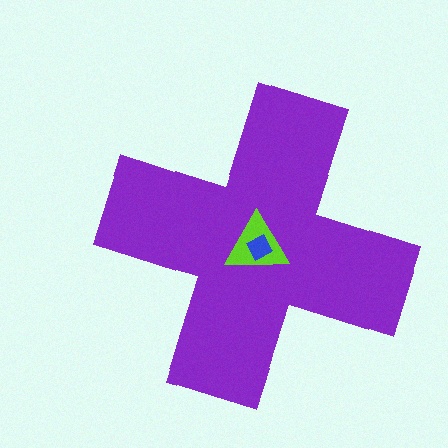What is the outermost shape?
The purple cross.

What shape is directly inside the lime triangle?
The blue diamond.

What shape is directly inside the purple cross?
The lime triangle.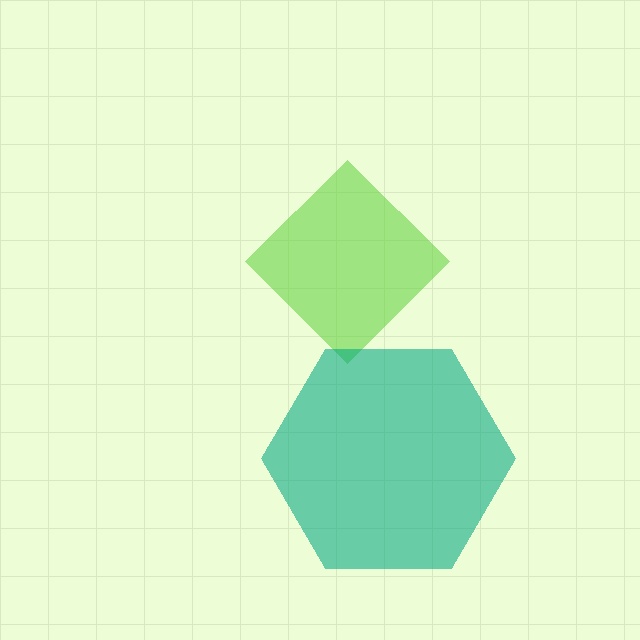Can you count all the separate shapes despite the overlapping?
Yes, there are 2 separate shapes.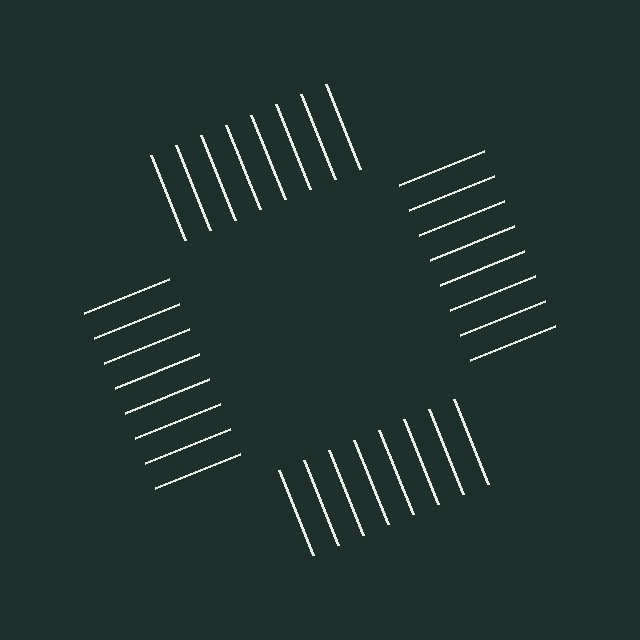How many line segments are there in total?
32 — 8 along each of the 4 edges.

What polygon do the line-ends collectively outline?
An illusory square — the line segments terminate on its edges but no continuous stroke is drawn.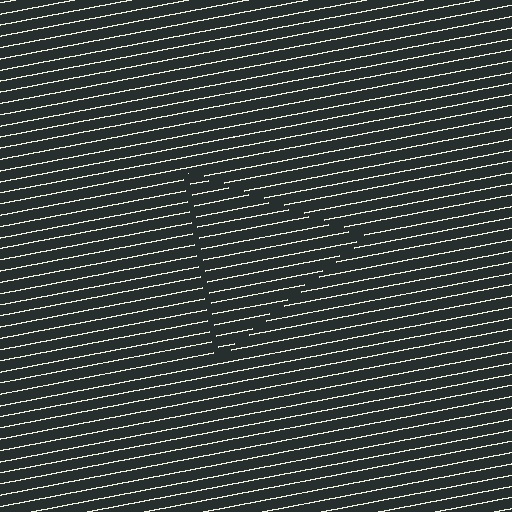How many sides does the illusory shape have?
3 sides — the line-ends trace a triangle.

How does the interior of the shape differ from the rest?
The interior of the shape contains the same grating, shifted by half a period — the contour is defined by the phase discontinuity where line-ends from the inner and outer gratings abut.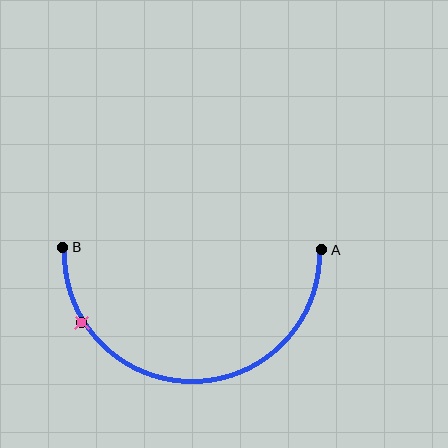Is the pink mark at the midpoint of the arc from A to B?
No. The pink mark lies on the arc but is closer to endpoint B. The arc midpoint would be at the point on the curve equidistant along the arc from both A and B.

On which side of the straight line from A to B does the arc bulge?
The arc bulges below the straight line connecting A and B.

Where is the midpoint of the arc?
The arc midpoint is the point on the curve farthest from the straight line joining A and B. It sits below that line.